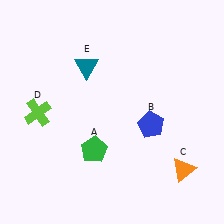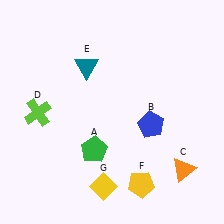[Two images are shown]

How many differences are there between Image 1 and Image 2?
There are 2 differences between the two images.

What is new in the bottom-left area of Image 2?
A yellow diamond (G) was added in the bottom-left area of Image 2.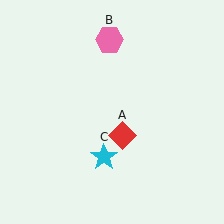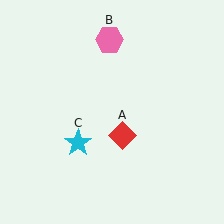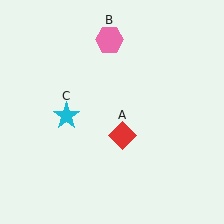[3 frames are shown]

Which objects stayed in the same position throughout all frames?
Red diamond (object A) and pink hexagon (object B) remained stationary.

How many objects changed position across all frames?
1 object changed position: cyan star (object C).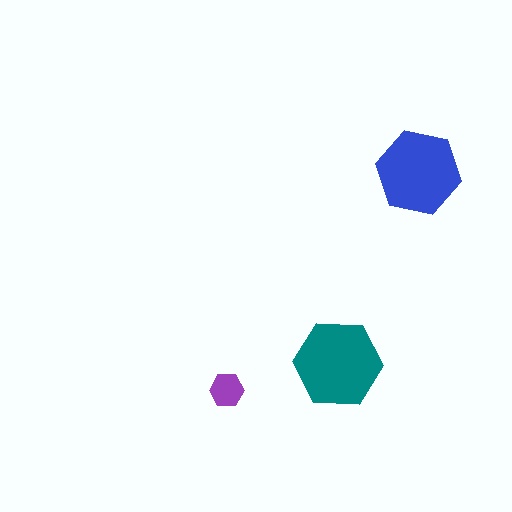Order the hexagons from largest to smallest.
the teal one, the blue one, the purple one.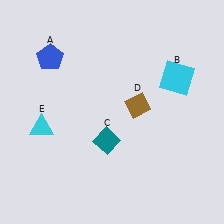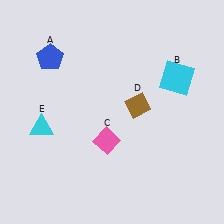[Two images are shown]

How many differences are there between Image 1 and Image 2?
There is 1 difference between the two images.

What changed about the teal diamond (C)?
In Image 1, C is teal. In Image 2, it changed to pink.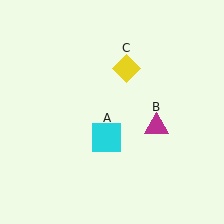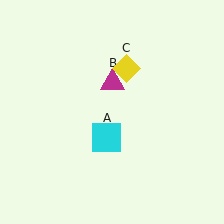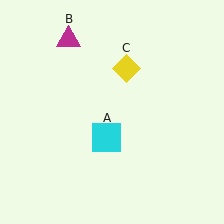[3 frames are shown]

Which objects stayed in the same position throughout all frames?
Cyan square (object A) and yellow diamond (object C) remained stationary.